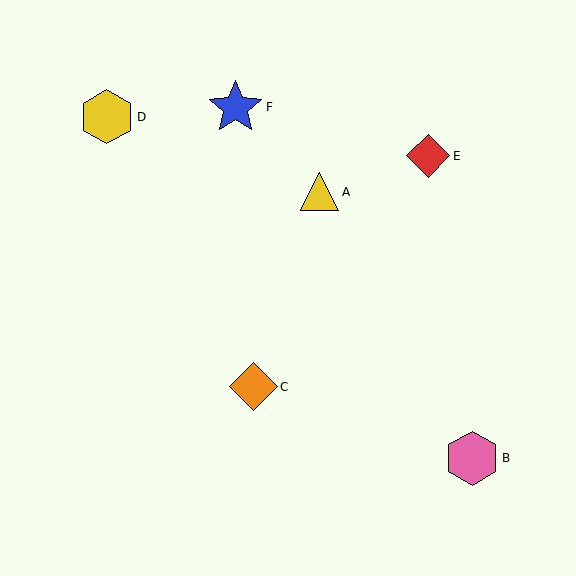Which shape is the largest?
The blue star (labeled F) is the largest.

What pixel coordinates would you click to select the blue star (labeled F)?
Click at (235, 107) to select the blue star F.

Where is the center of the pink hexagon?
The center of the pink hexagon is at (472, 458).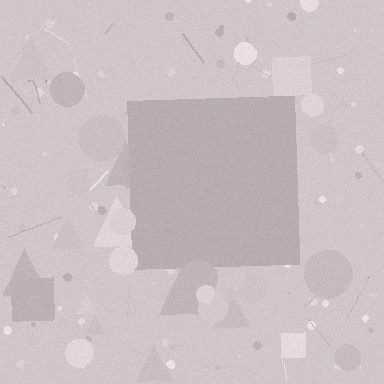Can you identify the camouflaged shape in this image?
The camouflaged shape is a square.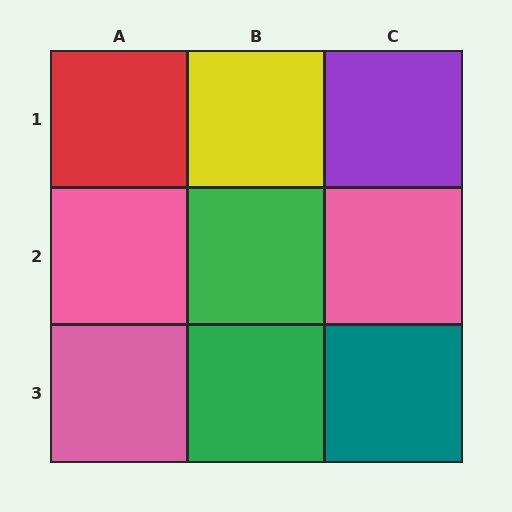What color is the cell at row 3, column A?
Pink.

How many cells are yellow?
1 cell is yellow.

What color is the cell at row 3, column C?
Teal.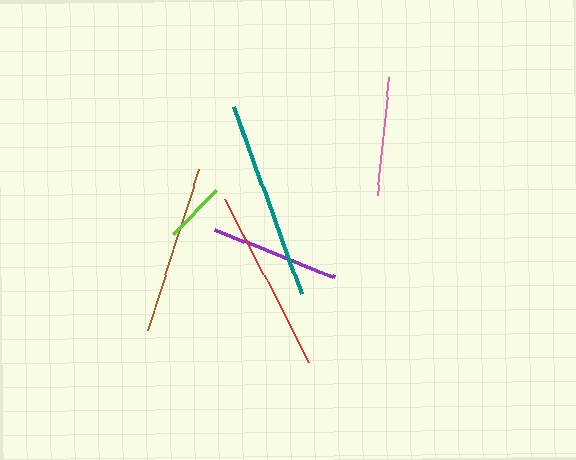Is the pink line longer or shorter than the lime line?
The pink line is longer than the lime line.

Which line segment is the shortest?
The lime line is the shortest at approximately 61 pixels.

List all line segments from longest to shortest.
From longest to shortest: teal, red, brown, purple, pink, lime.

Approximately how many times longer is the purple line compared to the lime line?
The purple line is approximately 2.1 times the length of the lime line.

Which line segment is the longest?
The teal line is the longest at approximately 199 pixels.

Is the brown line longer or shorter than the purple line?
The brown line is longer than the purple line.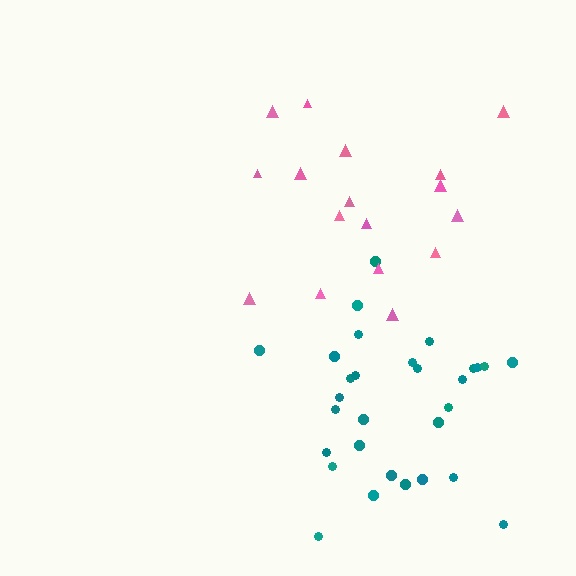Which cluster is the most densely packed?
Teal.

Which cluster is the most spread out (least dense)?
Pink.